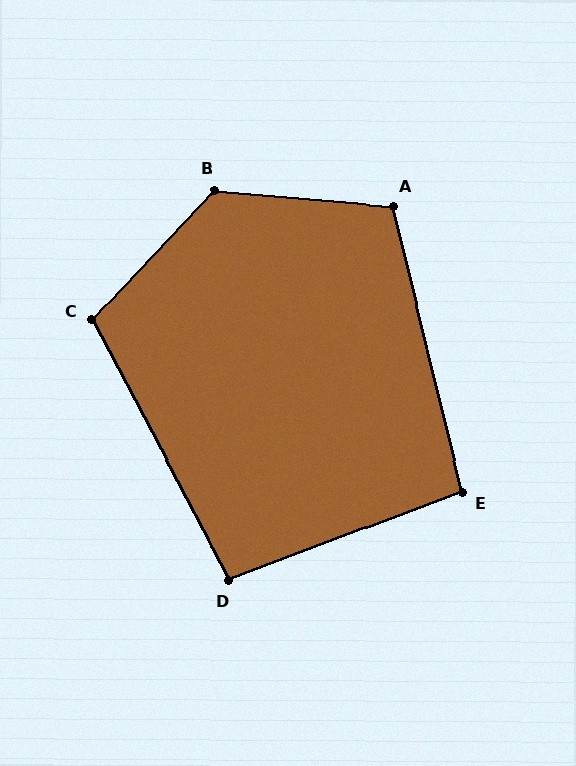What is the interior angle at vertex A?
Approximately 109 degrees (obtuse).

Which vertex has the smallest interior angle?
D, at approximately 97 degrees.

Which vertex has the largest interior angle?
B, at approximately 129 degrees.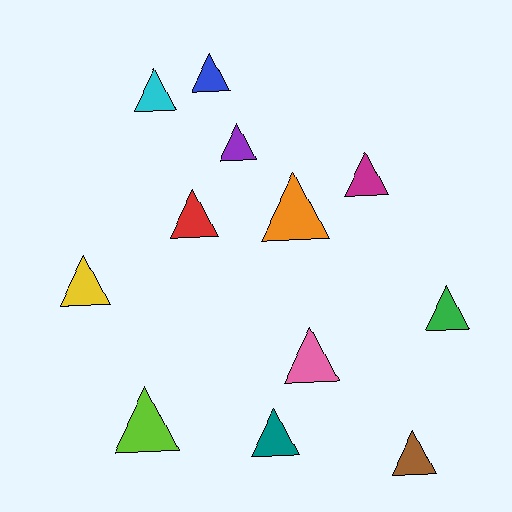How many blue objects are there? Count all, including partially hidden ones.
There is 1 blue object.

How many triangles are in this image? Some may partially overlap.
There are 12 triangles.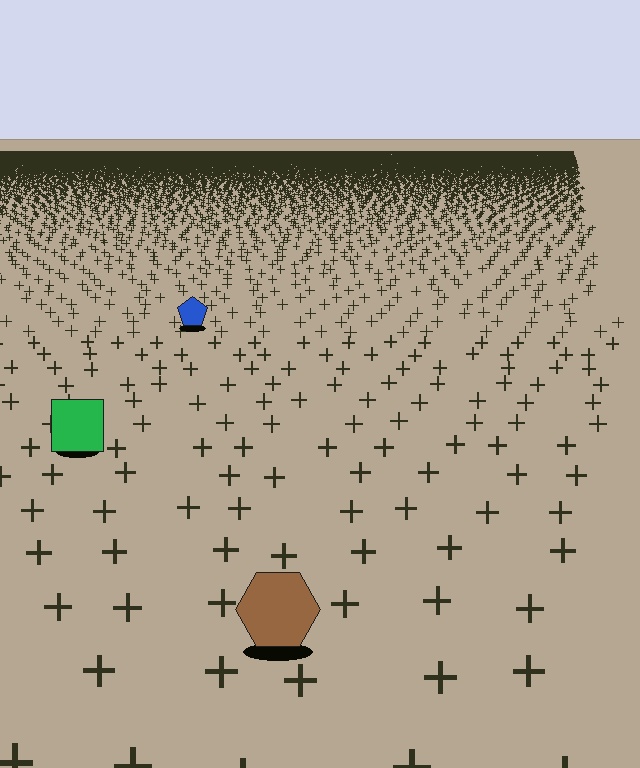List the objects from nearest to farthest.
From nearest to farthest: the brown hexagon, the green square, the blue pentagon.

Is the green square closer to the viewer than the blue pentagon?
Yes. The green square is closer — you can tell from the texture gradient: the ground texture is coarser near it.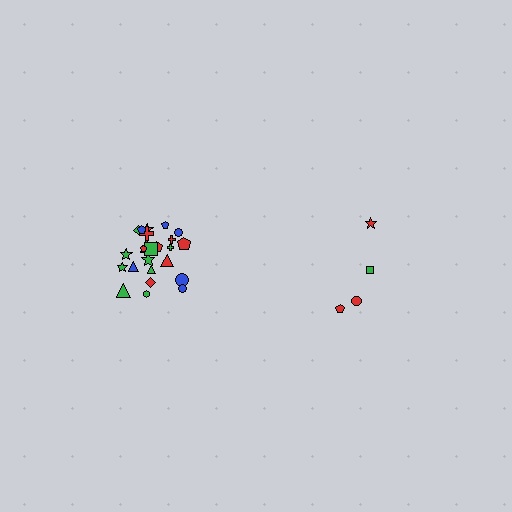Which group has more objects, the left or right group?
The left group.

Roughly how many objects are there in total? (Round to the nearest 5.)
Roughly 30 objects in total.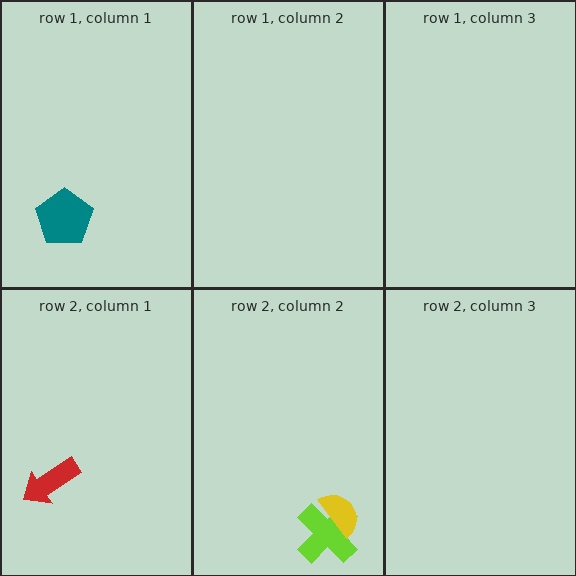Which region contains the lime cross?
The row 2, column 2 region.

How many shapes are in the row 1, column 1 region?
1.